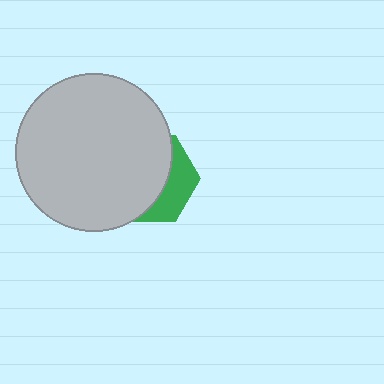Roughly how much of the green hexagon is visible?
A small part of it is visible (roughly 33%).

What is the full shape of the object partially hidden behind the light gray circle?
The partially hidden object is a green hexagon.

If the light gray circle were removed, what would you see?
You would see the complete green hexagon.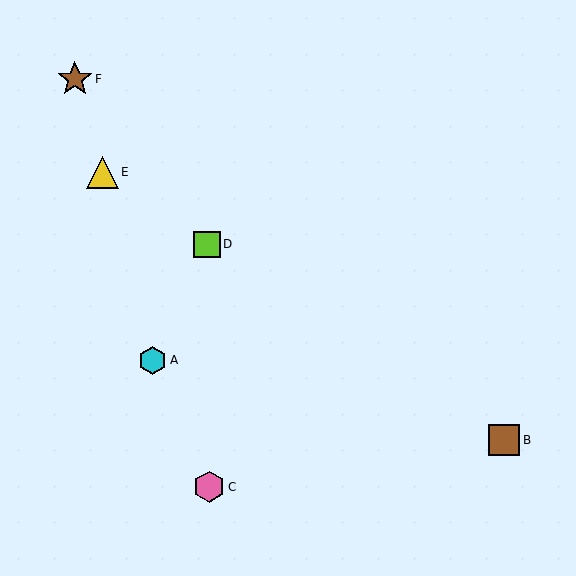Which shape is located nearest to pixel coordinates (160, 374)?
The cyan hexagon (labeled A) at (152, 360) is nearest to that location.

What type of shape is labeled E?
Shape E is a yellow triangle.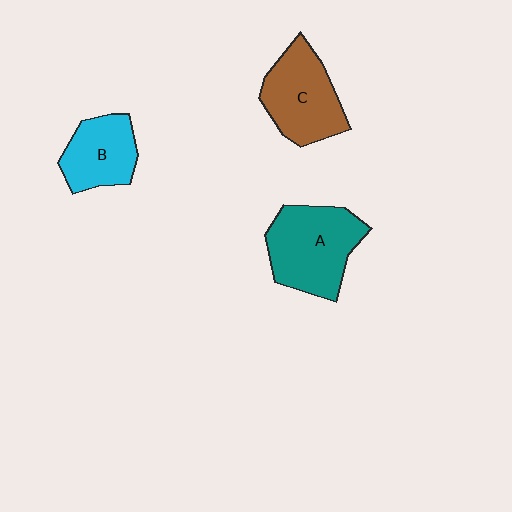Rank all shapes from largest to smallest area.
From largest to smallest: A (teal), C (brown), B (cyan).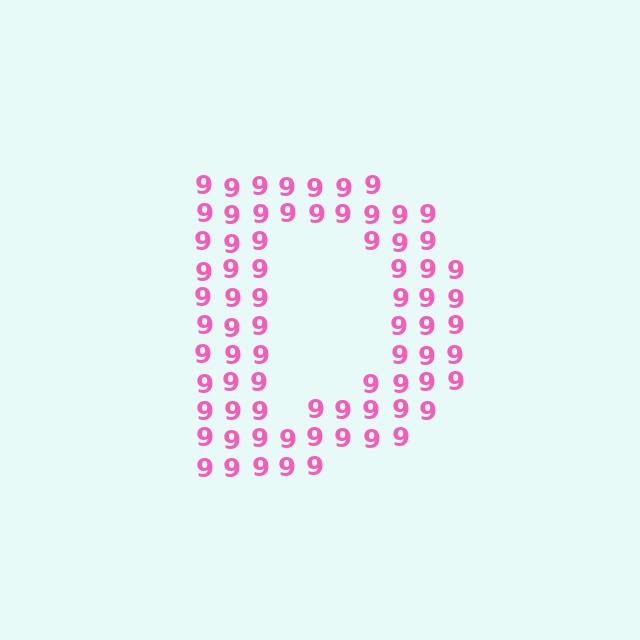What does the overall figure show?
The overall figure shows the letter D.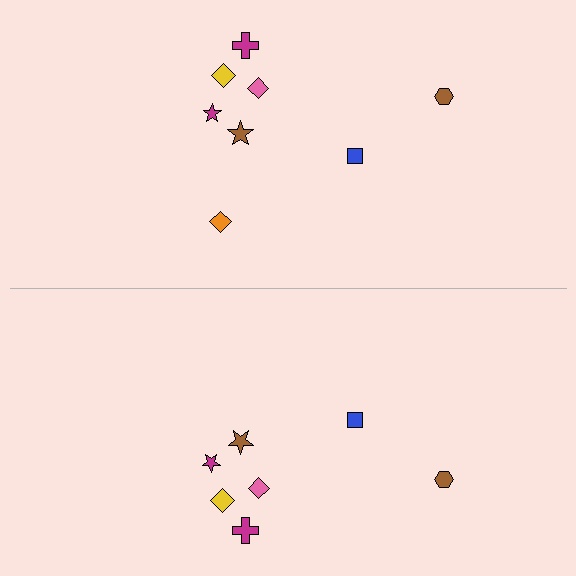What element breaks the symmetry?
A orange diamond is missing from the bottom side.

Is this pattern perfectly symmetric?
No, the pattern is not perfectly symmetric. A orange diamond is missing from the bottom side.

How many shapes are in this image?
There are 15 shapes in this image.